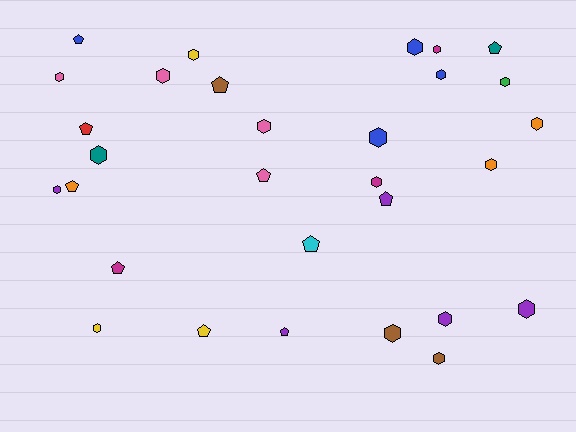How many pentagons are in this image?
There are 11 pentagons.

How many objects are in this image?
There are 30 objects.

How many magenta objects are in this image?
There are 3 magenta objects.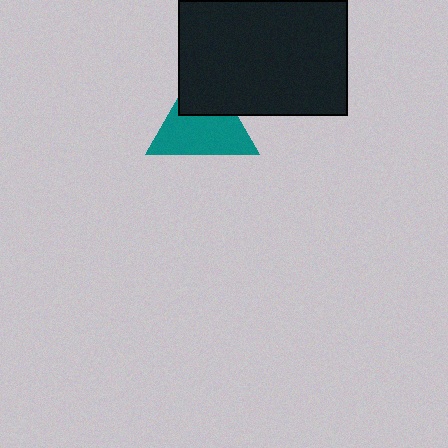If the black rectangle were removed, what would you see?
You would see the complete teal triangle.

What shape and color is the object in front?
The object in front is a black rectangle.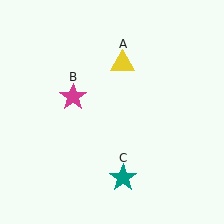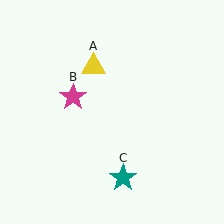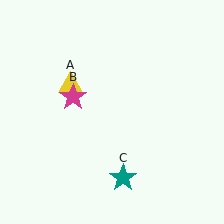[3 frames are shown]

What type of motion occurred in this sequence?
The yellow triangle (object A) rotated counterclockwise around the center of the scene.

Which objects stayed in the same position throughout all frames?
Magenta star (object B) and teal star (object C) remained stationary.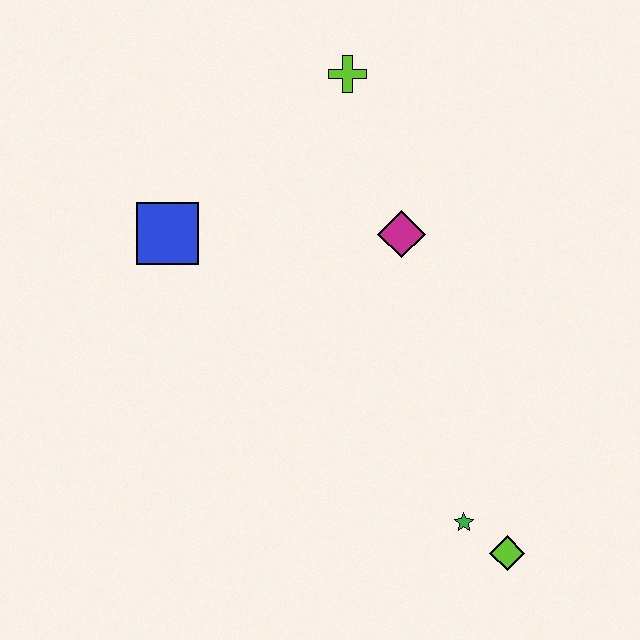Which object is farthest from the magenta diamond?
The lime diamond is farthest from the magenta diamond.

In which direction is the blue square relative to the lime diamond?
The blue square is to the left of the lime diamond.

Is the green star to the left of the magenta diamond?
No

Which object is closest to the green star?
The lime diamond is closest to the green star.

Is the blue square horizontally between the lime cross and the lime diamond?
No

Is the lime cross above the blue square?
Yes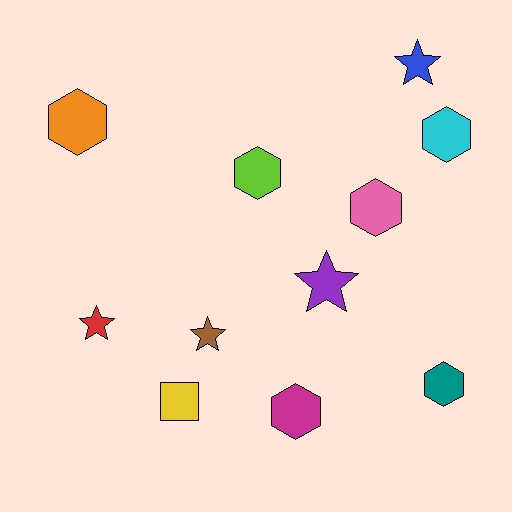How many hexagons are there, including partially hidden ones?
There are 6 hexagons.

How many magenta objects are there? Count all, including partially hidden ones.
There is 1 magenta object.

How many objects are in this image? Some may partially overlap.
There are 11 objects.